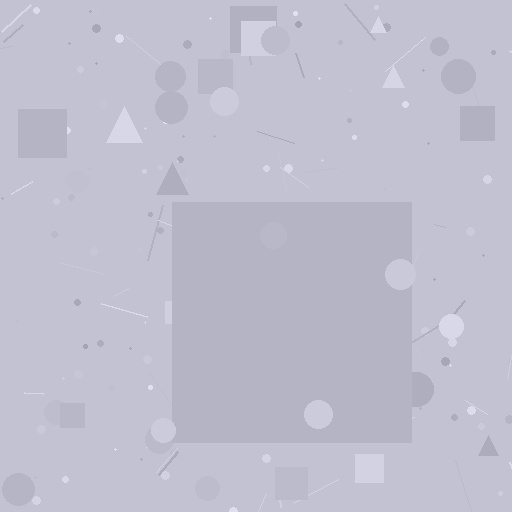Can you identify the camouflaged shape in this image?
The camouflaged shape is a square.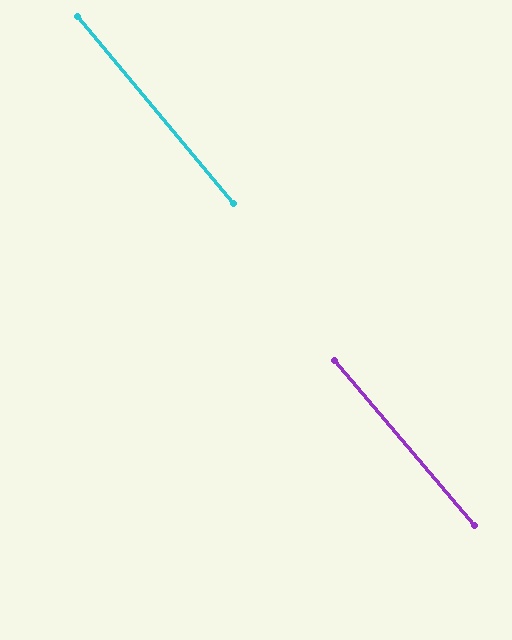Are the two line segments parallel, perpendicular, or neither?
Parallel — their directions differ by only 0.5°.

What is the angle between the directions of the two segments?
Approximately 1 degree.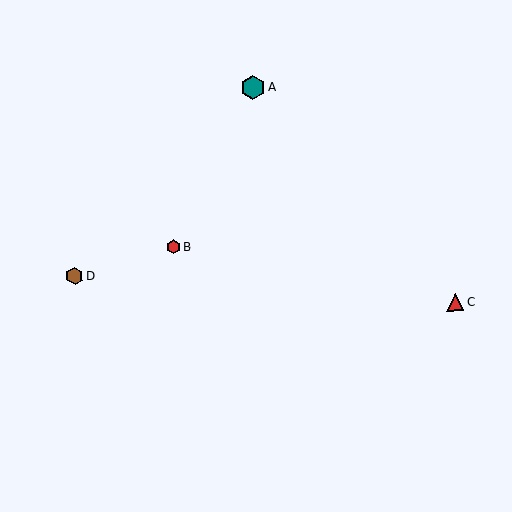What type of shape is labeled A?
Shape A is a teal hexagon.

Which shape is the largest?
The teal hexagon (labeled A) is the largest.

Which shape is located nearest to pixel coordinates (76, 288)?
The brown hexagon (labeled D) at (75, 276) is nearest to that location.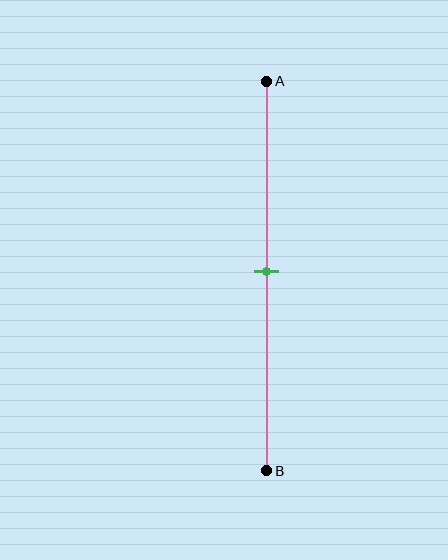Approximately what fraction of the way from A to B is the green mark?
The green mark is approximately 50% of the way from A to B.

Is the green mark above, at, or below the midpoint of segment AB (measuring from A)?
The green mark is approximately at the midpoint of segment AB.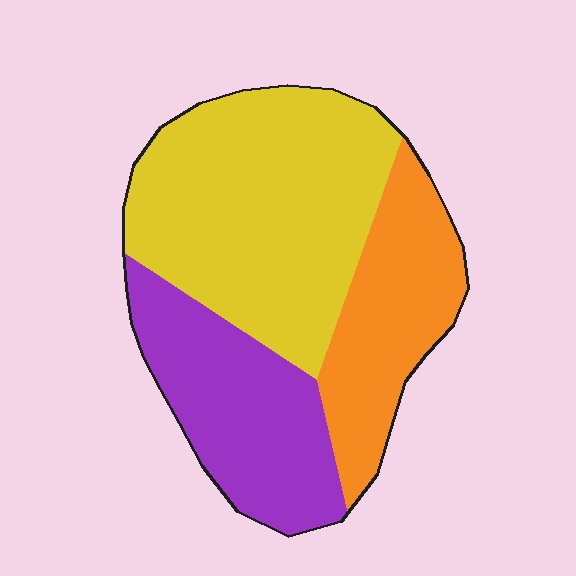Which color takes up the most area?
Yellow, at roughly 50%.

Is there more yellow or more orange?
Yellow.